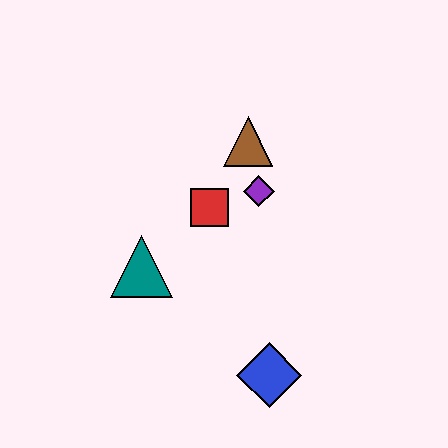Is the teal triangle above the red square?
No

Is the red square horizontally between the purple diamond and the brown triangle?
No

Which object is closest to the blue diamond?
The teal triangle is closest to the blue diamond.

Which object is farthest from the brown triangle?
The blue diamond is farthest from the brown triangle.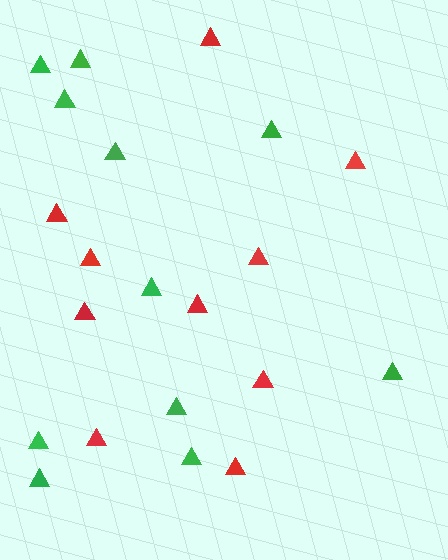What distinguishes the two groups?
There are 2 groups: one group of red triangles (10) and one group of green triangles (11).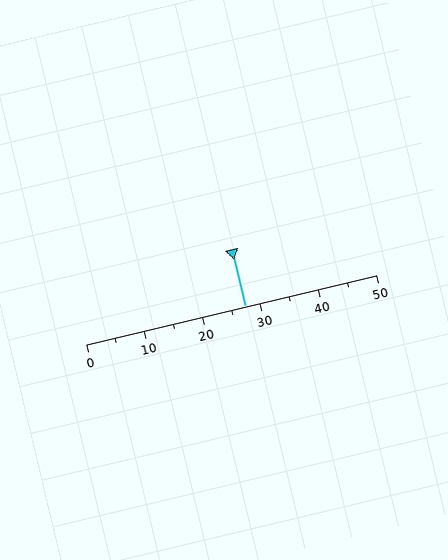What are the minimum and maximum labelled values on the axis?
The axis runs from 0 to 50.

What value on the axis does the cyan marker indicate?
The marker indicates approximately 27.5.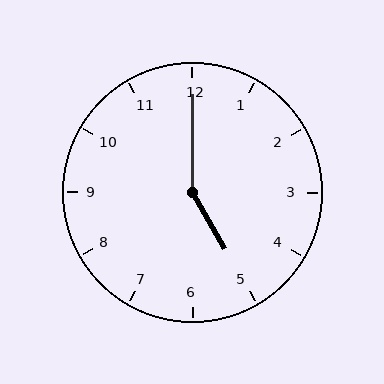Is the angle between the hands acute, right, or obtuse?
It is obtuse.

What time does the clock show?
5:00.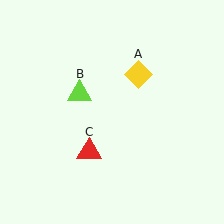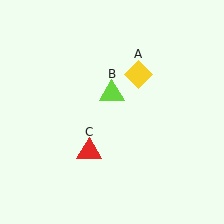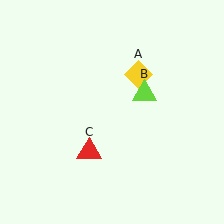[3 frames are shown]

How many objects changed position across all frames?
1 object changed position: lime triangle (object B).